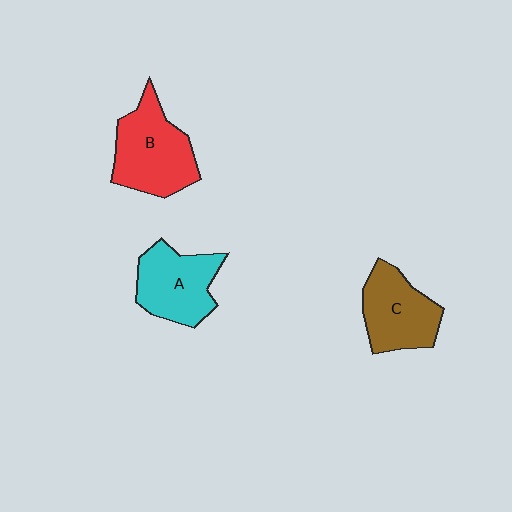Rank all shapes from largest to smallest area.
From largest to smallest: B (red), A (cyan), C (brown).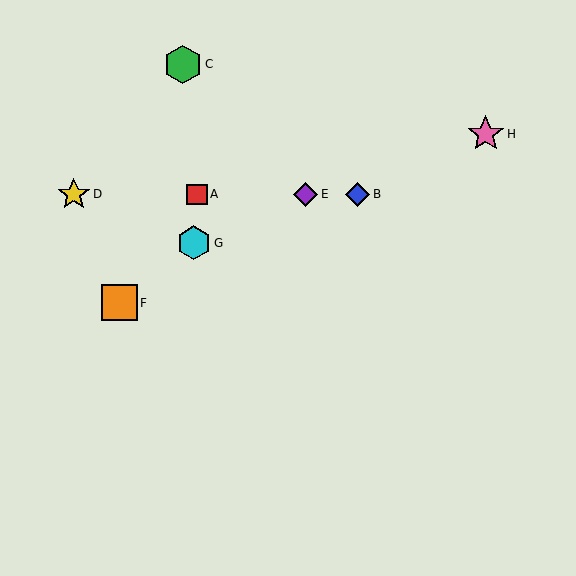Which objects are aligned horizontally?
Objects A, B, D, E are aligned horizontally.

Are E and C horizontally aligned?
No, E is at y≈194 and C is at y≈65.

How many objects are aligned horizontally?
4 objects (A, B, D, E) are aligned horizontally.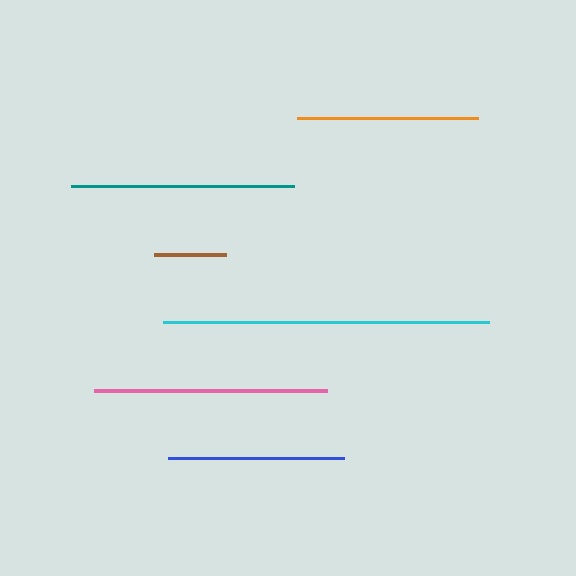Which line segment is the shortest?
The brown line is the shortest at approximately 72 pixels.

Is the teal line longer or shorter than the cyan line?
The cyan line is longer than the teal line.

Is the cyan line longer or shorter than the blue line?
The cyan line is longer than the blue line.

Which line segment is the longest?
The cyan line is the longest at approximately 326 pixels.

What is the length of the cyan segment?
The cyan segment is approximately 326 pixels long.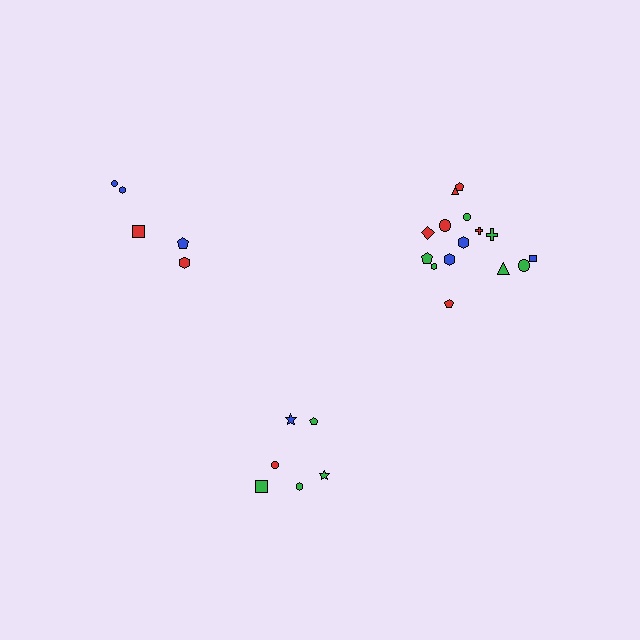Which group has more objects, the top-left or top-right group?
The top-right group.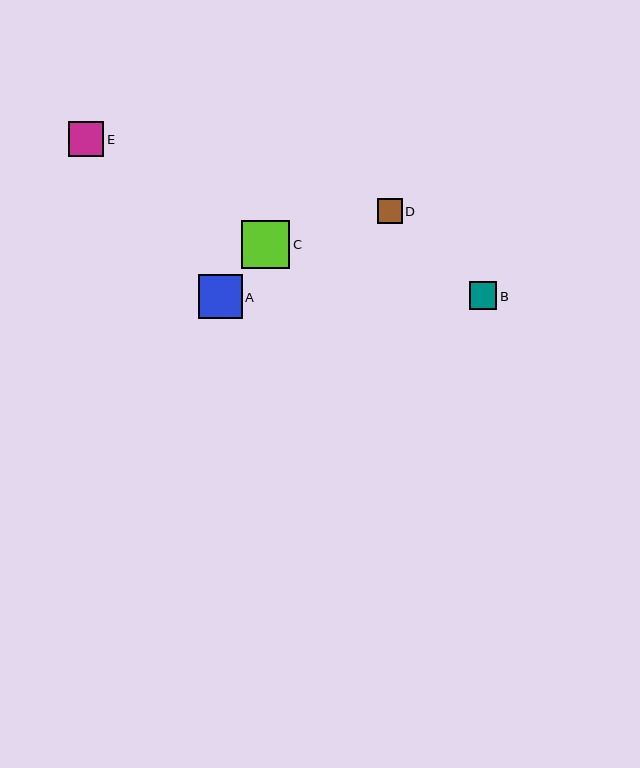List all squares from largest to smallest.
From largest to smallest: C, A, E, B, D.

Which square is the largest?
Square C is the largest with a size of approximately 48 pixels.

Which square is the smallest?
Square D is the smallest with a size of approximately 25 pixels.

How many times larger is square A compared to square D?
Square A is approximately 1.7 times the size of square D.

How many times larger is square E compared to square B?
Square E is approximately 1.3 times the size of square B.